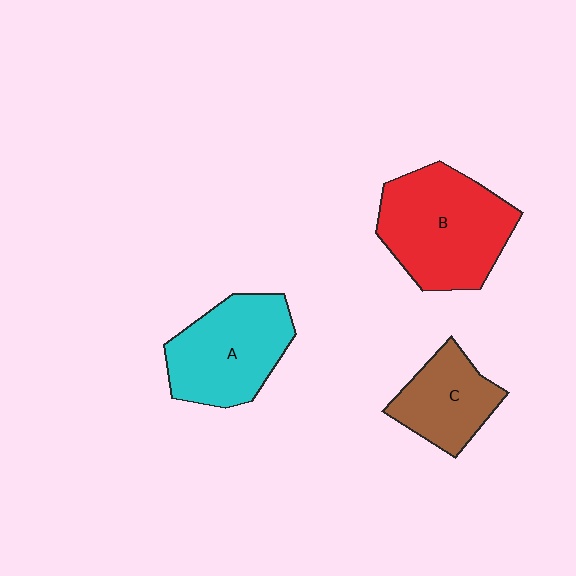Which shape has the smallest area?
Shape C (brown).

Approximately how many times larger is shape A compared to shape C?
Approximately 1.4 times.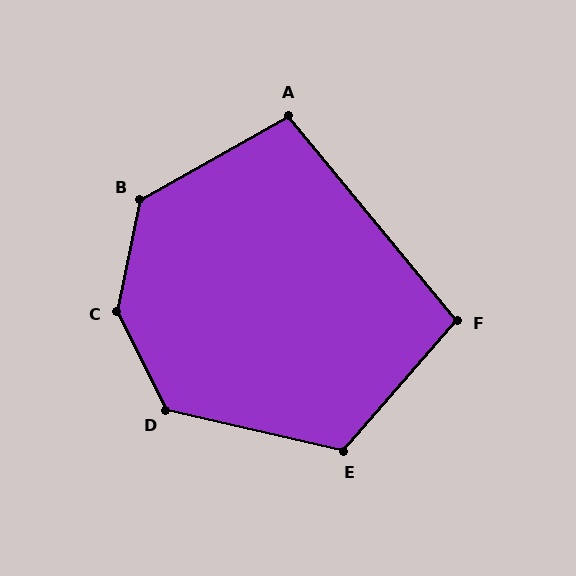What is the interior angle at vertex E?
Approximately 118 degrees (obtuse).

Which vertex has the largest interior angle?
C, at approximately 142 degrees.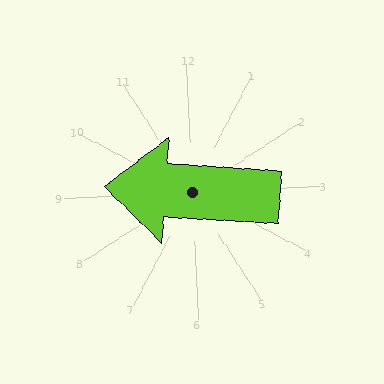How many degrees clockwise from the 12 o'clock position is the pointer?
Approximately 276 degrees.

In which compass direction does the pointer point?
West.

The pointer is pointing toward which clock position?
Roughly 9 o'clock.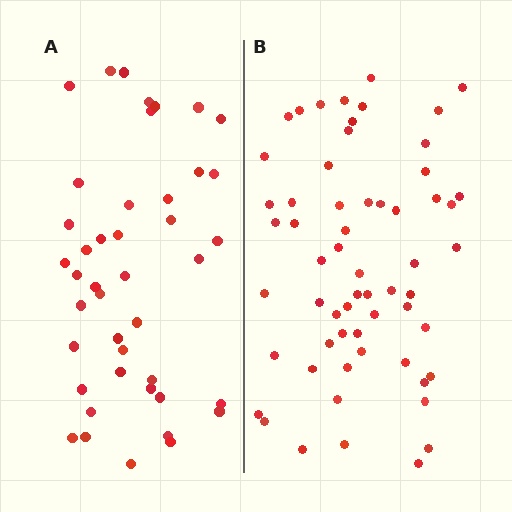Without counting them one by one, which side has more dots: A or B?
Region B (the right region) has more dots.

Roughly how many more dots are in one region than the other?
Region B has approximately 15 more dots than region A.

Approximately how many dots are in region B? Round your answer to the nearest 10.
About 60 dots.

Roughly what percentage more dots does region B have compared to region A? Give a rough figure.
About 40% more.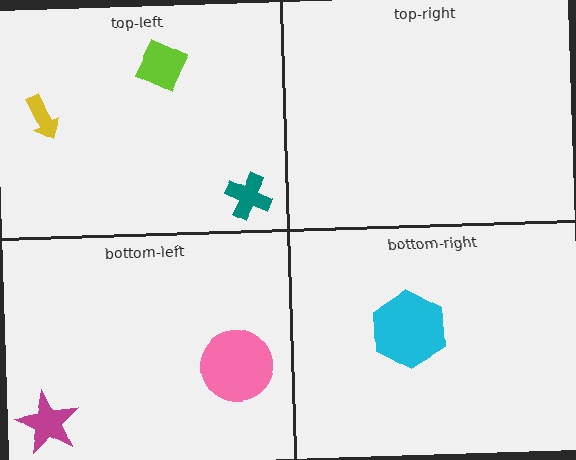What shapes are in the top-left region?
The teal cross, the lime diamond, the yellow arrow.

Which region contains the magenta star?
The bottom-left region.